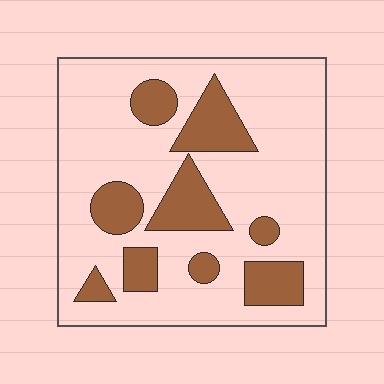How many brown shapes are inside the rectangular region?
9.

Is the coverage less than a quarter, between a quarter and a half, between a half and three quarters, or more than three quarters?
Less than a quarter.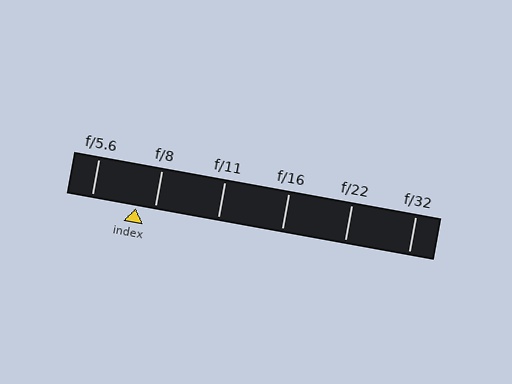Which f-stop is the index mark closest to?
The index mark is closest to f/8.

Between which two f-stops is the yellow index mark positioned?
The index mark is between f/5.6 and f/8.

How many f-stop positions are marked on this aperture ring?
There are 6 f-stop positions marked.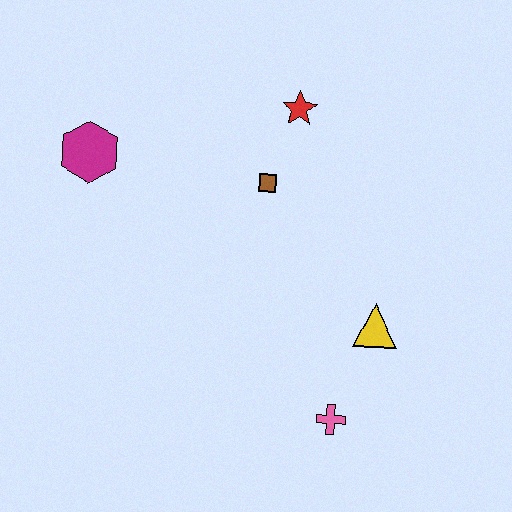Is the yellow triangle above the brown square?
No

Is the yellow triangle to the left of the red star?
No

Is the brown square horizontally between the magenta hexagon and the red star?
Yes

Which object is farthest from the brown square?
The pink cross is farthest from the brown square.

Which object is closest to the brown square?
The red star is closest to the brown square.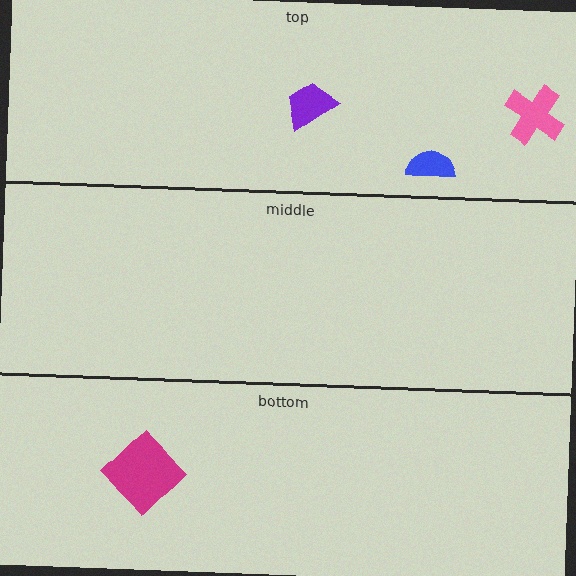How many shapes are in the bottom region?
1.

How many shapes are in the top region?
3.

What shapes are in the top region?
The purple trapezoid, the pink cross, the blue semicircle.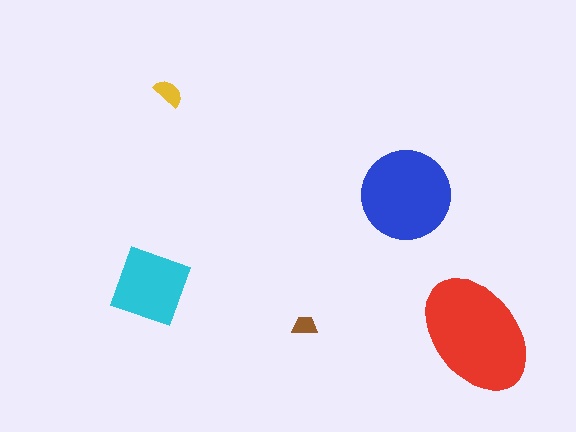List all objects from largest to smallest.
The red ellipse, the blue circle, the cyan diamond, the yellow semicircle, the brown trapezoid.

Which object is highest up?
The yellow semicircle is topmost.